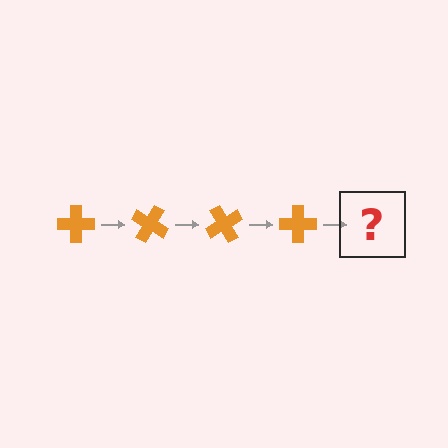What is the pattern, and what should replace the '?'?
The pattern is that the cross rotates 30 degrees each step. The '?' should be an orange cross rotated 120 degrees.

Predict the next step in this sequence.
The next step is an orange cross rotated 120 degrees.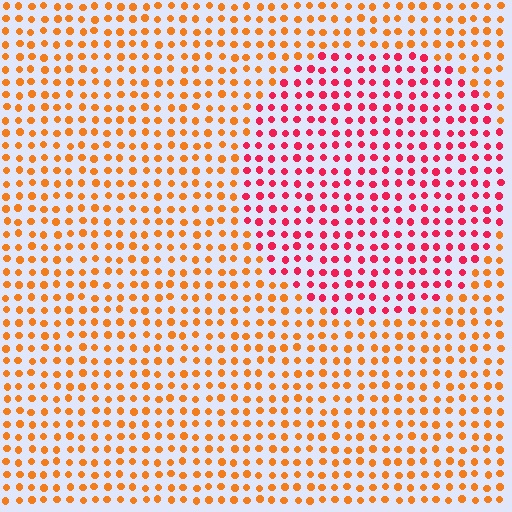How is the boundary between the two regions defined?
The boundary is defined purely by a slight shift in hue (about 43 degrees). Spacing, size, and orientation are identical on both sides.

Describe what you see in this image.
The image is filled with small orange elements in a uniform arrangement. A circle-shaped region is visible where the elements are tinted to a slightly different hue, forming a subtle color boundary.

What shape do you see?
I see a circle.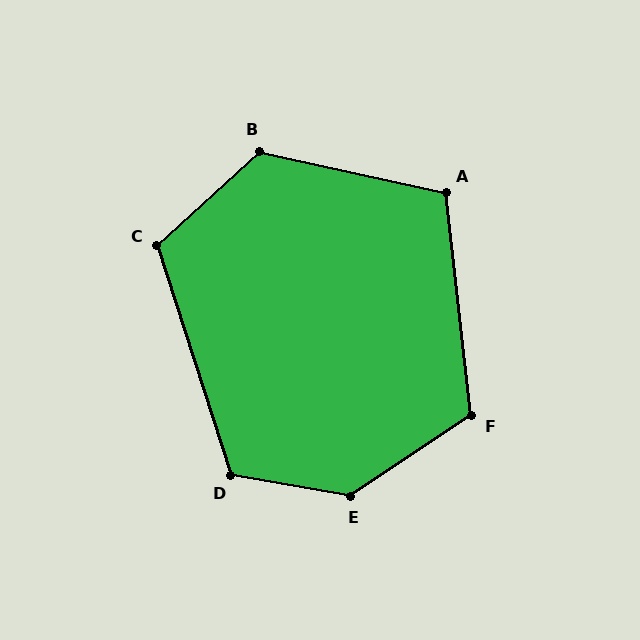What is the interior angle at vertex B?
Approximately 125 degrees (obtuse).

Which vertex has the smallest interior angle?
A, at approximately 109 degrees.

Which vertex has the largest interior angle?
E, at approximately 136 degrees.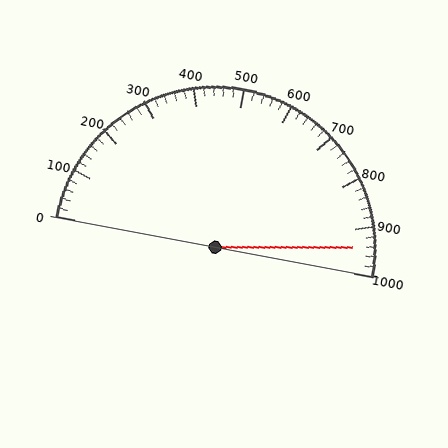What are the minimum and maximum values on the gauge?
The gauge ranges from 0 to 1000.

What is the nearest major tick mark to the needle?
The nearest major tick mark is 900.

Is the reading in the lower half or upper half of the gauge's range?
The reading is in the upper half of the range (0 to 1000).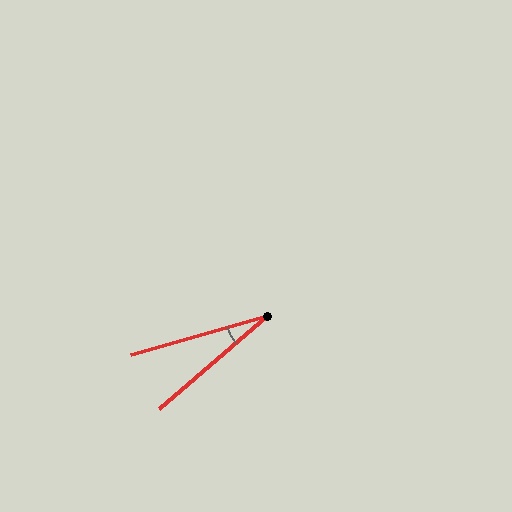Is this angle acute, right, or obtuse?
It is acute.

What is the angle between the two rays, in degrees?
Approximately 25 degrees.